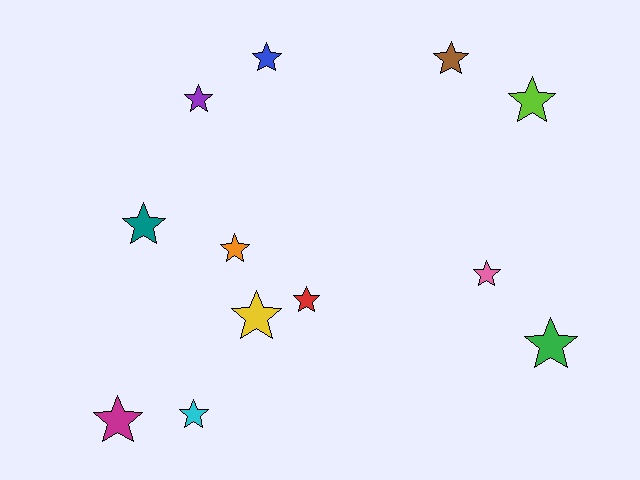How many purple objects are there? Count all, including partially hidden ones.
There is 1 purple object.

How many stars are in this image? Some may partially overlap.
There are 12 stars.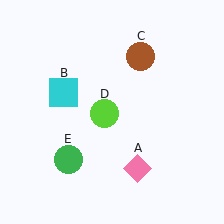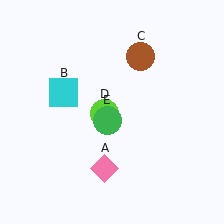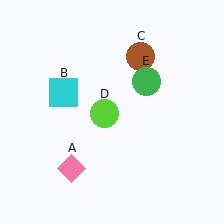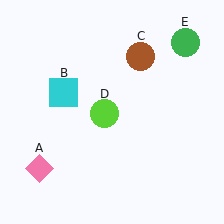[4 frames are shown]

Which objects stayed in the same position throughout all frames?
Cyan square (object B) and brown circle (object C) and lime circle (object D) remained stationary.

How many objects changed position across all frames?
2 objects changed position: pink diamond (object A), green circle (object E).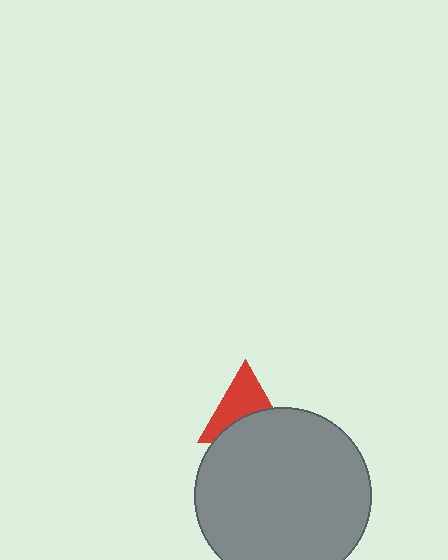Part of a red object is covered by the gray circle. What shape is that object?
It is a triangle.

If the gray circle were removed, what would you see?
You would see the complete red triangle.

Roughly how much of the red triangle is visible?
About half of it is visible (roughly 55%).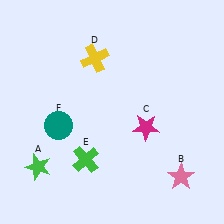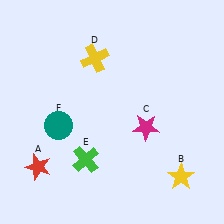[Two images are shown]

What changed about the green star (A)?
In Image 1, A is green. In Image 2, it changed to red.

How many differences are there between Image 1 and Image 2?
There are 2 differences between the two images.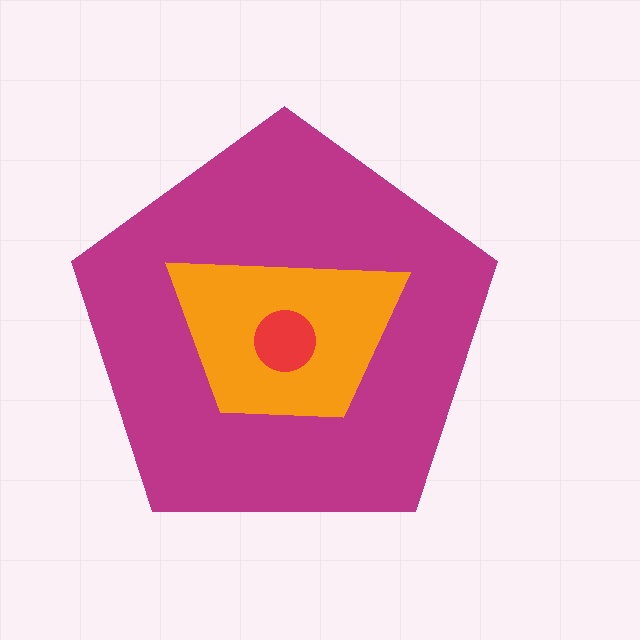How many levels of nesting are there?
3.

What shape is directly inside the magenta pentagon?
The orange trapezoid.